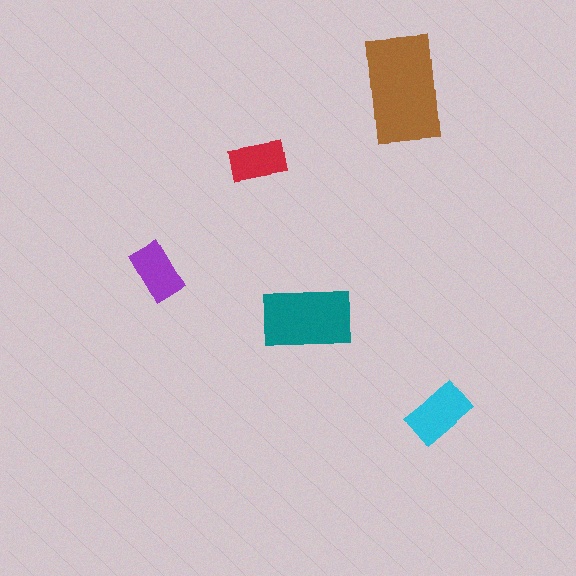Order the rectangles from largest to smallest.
the brown one, the teal one, the cyan one, the purple one, the red one.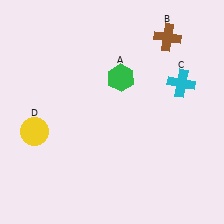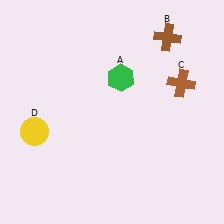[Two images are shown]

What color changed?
The cross (C) changed from cyan in Image 1 to brown in Image 2.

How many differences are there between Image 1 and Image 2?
There is 1 difference between the two images.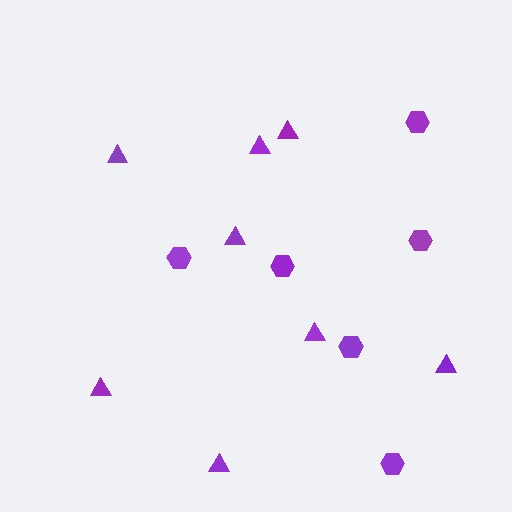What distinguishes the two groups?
There are 2 groups: one group of hexagons (6) and one group of triangles (8).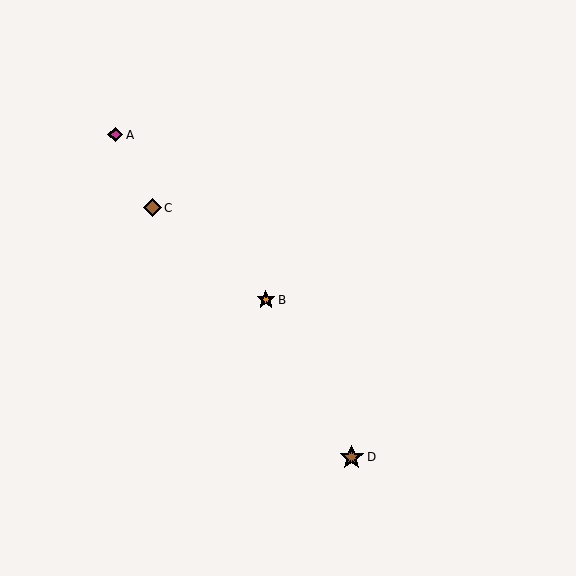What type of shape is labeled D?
Shape D is a brown star.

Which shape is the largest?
The brown star (labeled D) is the largest.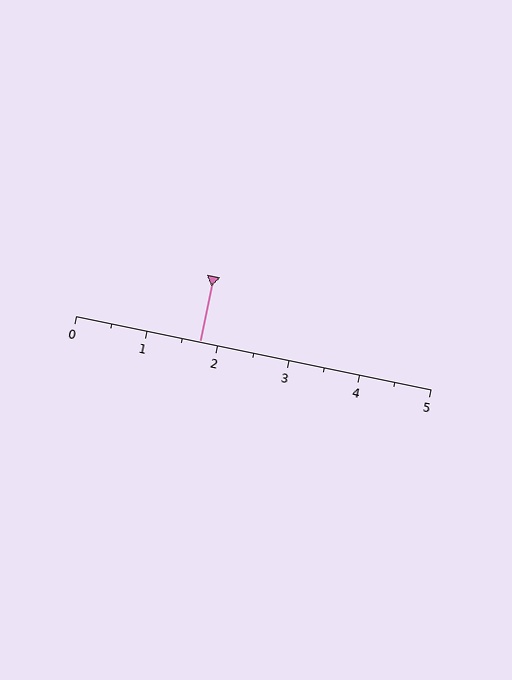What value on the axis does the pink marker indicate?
The marker indicates approximately 1.8.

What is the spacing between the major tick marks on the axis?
The major ticks are spaced 1 apart.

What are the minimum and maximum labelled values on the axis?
The axis runs from 0 to 5.